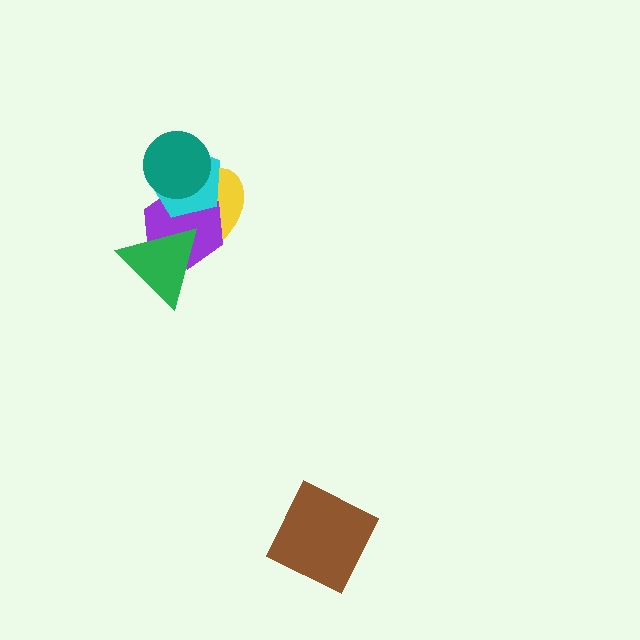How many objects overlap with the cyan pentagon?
3 objects overlap with the cyan pentagon.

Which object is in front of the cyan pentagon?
The teal circle is in front of the cyan pentagon.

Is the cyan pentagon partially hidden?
Yes, it is partially covered by another shape.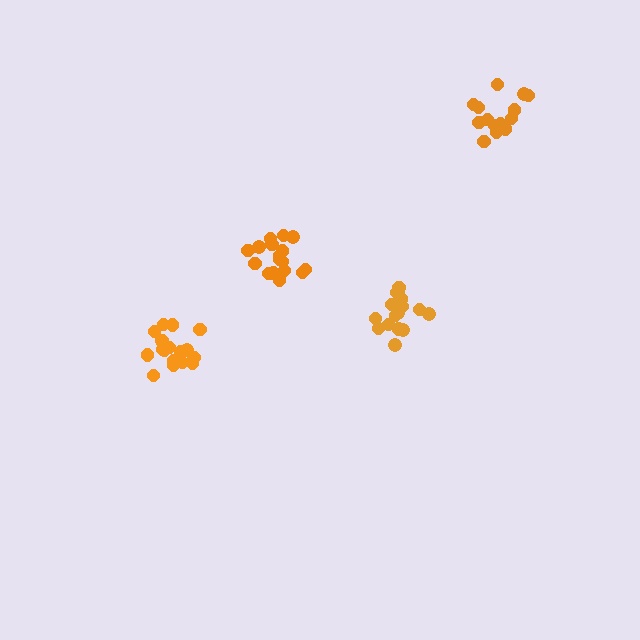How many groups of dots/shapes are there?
There are 4 groups.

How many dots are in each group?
Group 1: 17 dots, Group 2: 16 dots, Group 3: 19 dots, Group 4: 15 dots (67 total).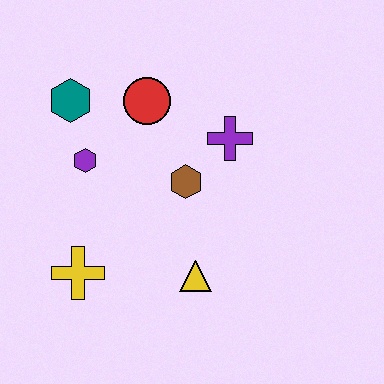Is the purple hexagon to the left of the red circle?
Yes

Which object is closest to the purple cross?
The brown hexagon is closest to the purple cross.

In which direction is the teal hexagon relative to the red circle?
The teal hexagon is to the left of the red circle.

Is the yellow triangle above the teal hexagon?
No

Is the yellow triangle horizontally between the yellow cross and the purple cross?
Yes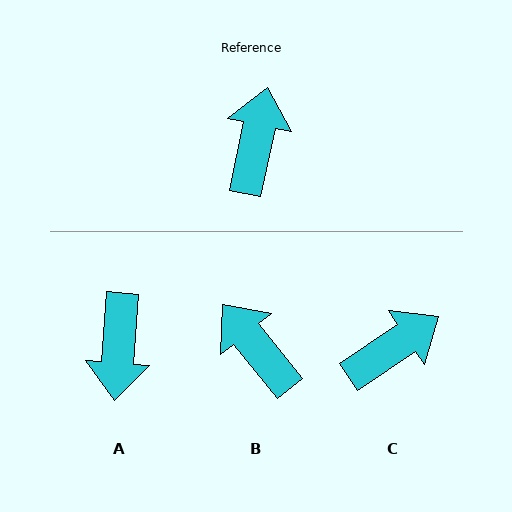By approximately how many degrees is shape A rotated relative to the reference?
Approximately 173 degrees clockwise.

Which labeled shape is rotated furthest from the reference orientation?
A, about 173 degrees away.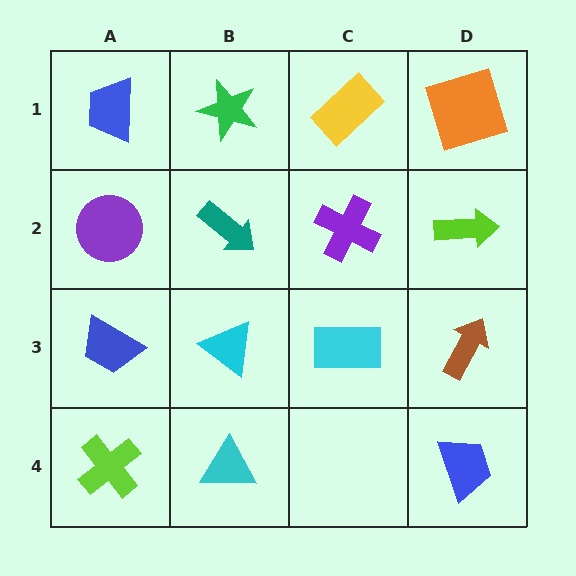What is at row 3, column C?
A cyan rectangle.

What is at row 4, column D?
A blue trapezoid.